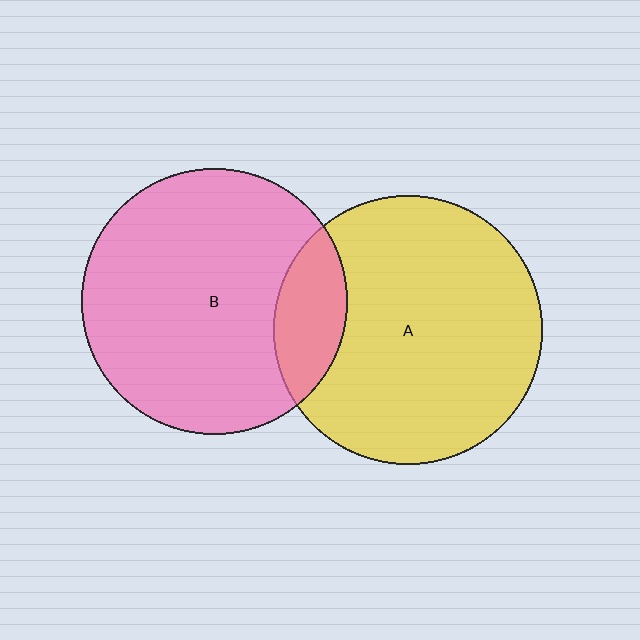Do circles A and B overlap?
Yes.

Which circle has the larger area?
Circle A (yellow).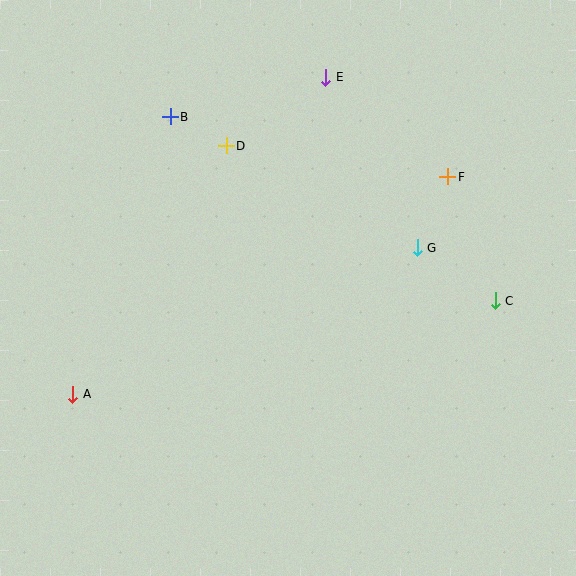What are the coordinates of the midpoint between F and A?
The midpoint between F and A is at (260, 286).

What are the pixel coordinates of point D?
Point D is at (226, 146).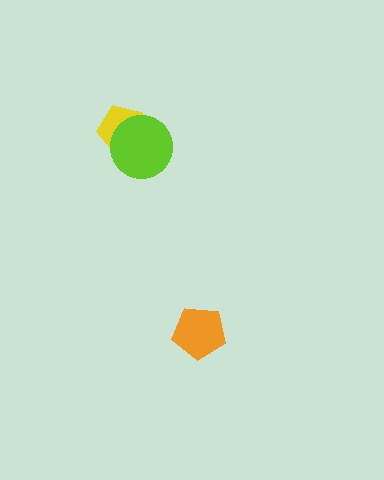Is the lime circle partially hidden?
No, no other shape covers it.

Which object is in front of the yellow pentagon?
The lime circle is in front of the yellow pentagon.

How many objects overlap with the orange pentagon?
0 objects overlap with the orange pentagon.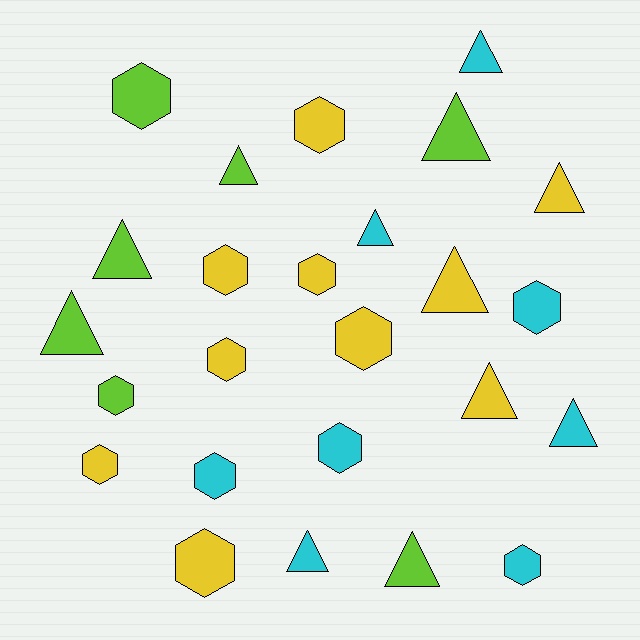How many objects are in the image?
There are 25 objects.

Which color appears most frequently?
Yellow, with 10 objects.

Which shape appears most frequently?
Hexagon, with 13 objects.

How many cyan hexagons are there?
There are 4 cyan hexagons.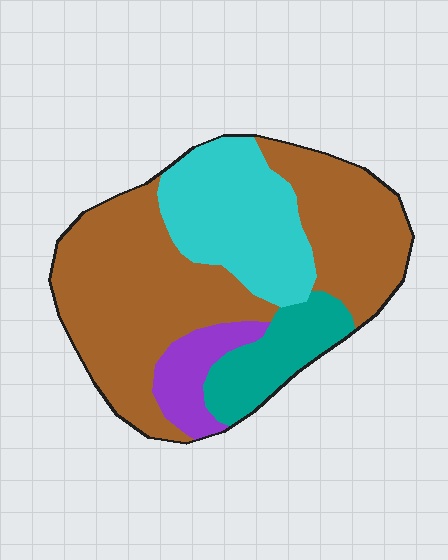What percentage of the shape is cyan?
Cyan covers around 25% of the shape.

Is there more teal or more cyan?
Cyan.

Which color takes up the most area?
Brown, at roughly 55%.